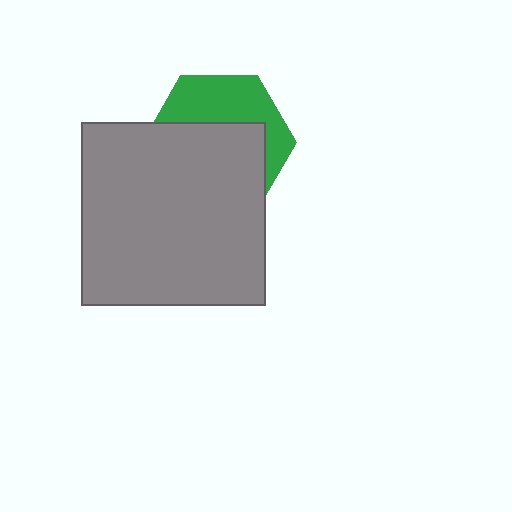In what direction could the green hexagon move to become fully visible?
The green hexagon could move up. That would shift it out from behind the gray square entirely.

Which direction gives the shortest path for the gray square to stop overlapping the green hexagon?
Moving down gives the shortest separation.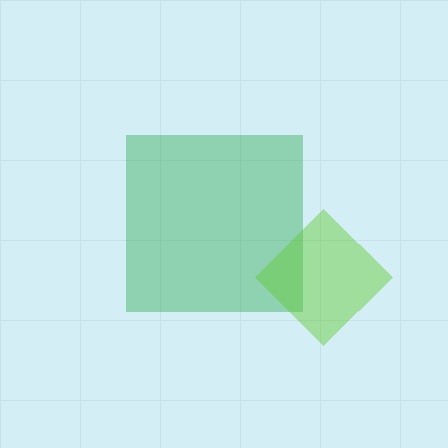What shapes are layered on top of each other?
The layered shapes are: a green square, a lime diamond.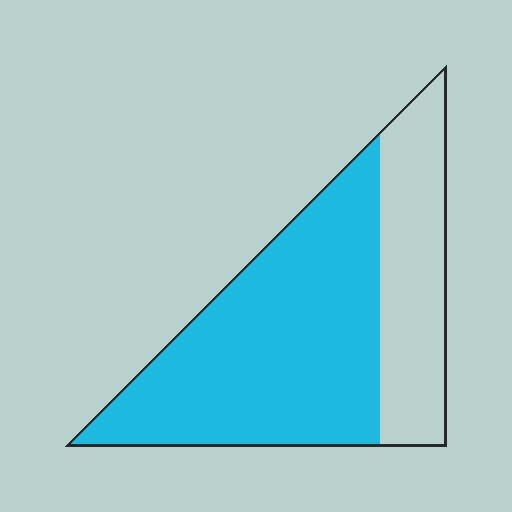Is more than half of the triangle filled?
Yes.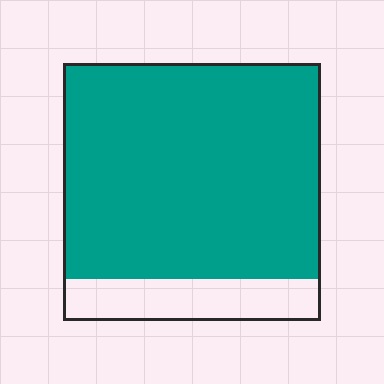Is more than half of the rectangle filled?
Yes.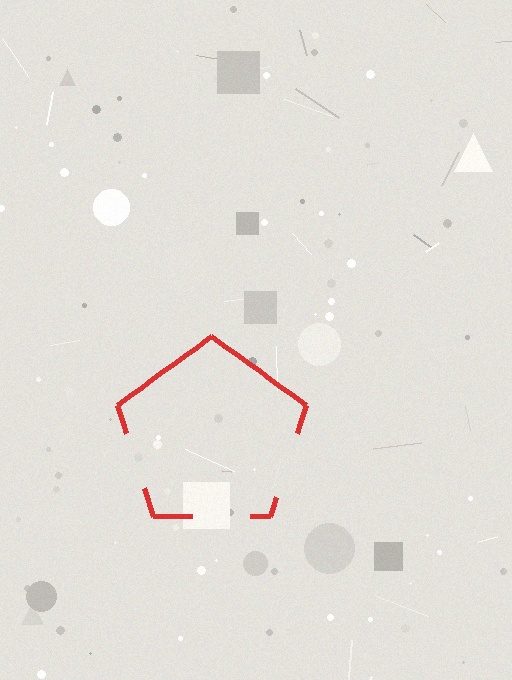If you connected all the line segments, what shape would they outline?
They would outline a pentagon.